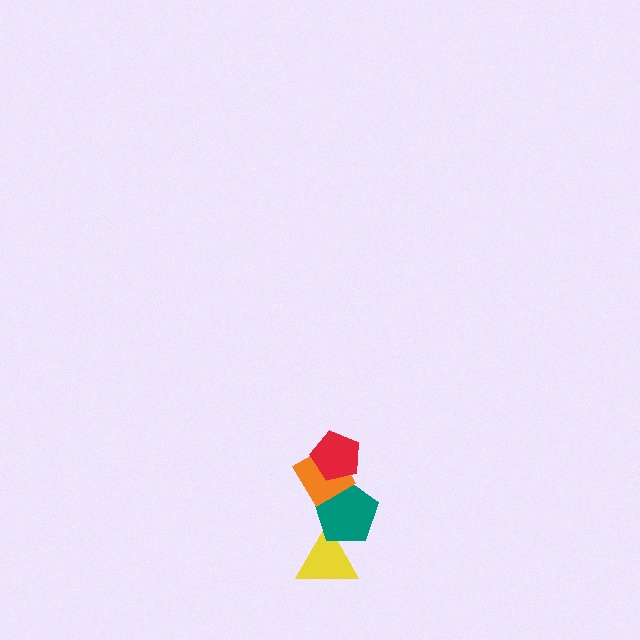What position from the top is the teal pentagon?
The teal pentagon is 3rd from the top.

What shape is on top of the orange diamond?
The red pentagon is on top of the orange diamond.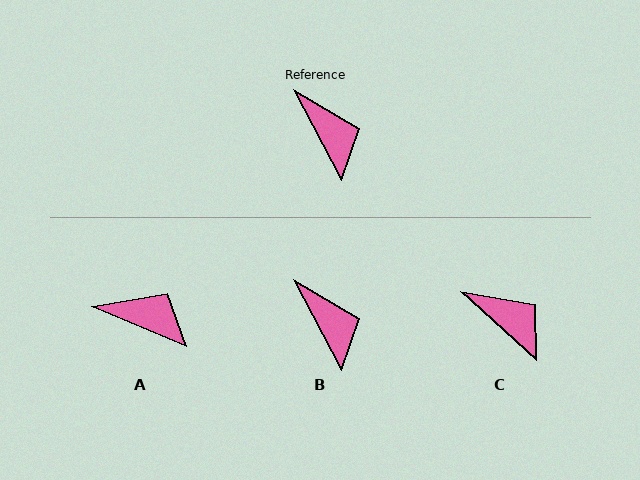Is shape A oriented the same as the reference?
No, it is off by about 40 degrees.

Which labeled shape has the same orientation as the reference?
B.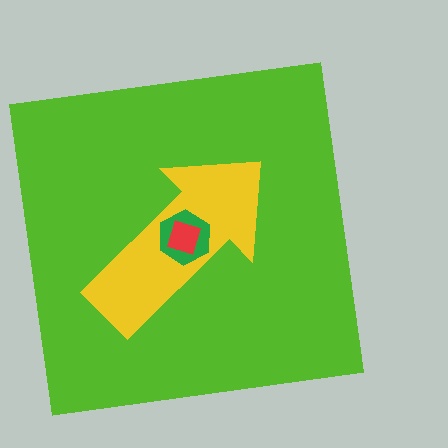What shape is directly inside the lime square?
The yellow arrow.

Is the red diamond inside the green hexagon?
Yes.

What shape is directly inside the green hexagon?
The red diamond.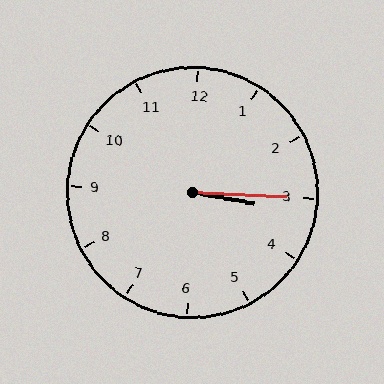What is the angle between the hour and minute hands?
Approximately 8 degrees.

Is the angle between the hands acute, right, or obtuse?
It is acute.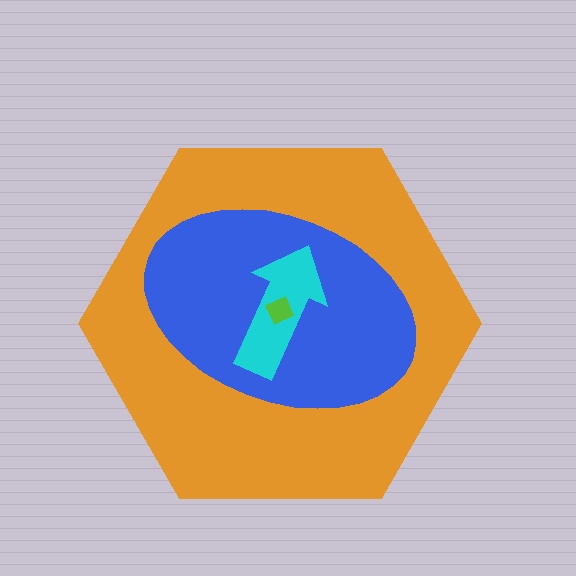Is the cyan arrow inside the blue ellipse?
Yes.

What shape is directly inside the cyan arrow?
The lime diamond.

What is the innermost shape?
The lime diamond.